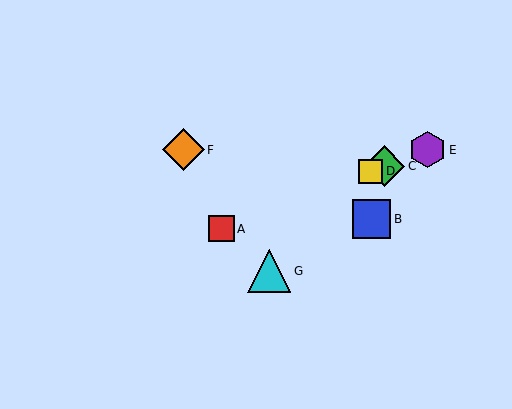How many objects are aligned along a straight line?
4 objects (A, C, D, E) are aligned along a straight line.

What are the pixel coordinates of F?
Object F is at (183, 150).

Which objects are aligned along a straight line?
Objects A, C, D, E are aligned along a straight line.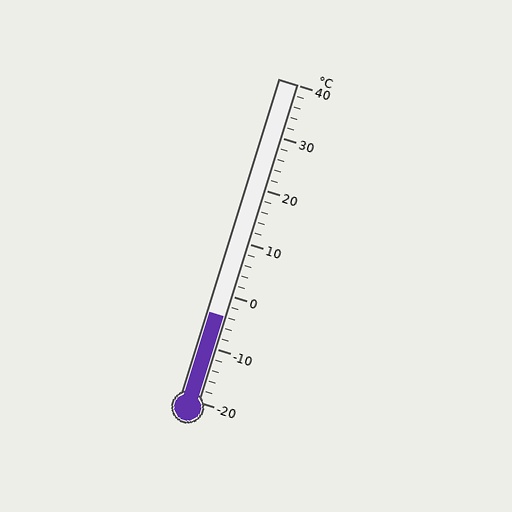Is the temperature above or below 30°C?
The temperature is below 30°C.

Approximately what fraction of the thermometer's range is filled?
The thermometer is filled to approximately 25% of its range.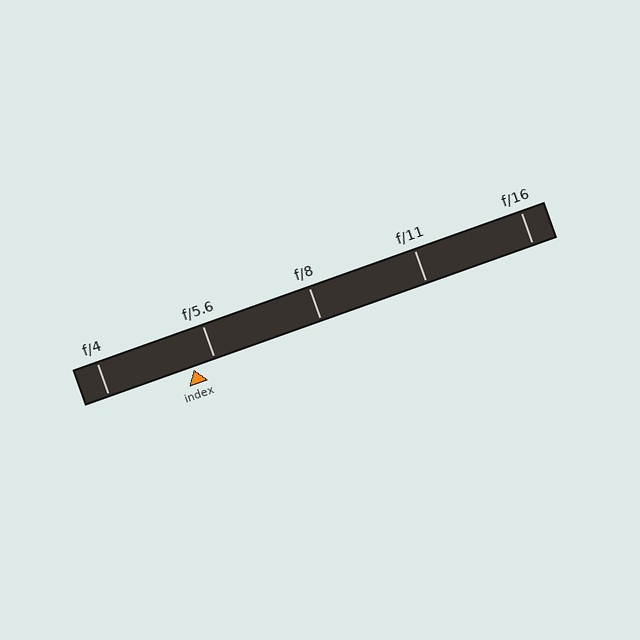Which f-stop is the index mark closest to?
The index mark is closest to f/5.6.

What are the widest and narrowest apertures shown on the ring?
The widest aperture shown is f/4 and the narrowest is f/16.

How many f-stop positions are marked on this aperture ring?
There are 5 f-stop positions marked.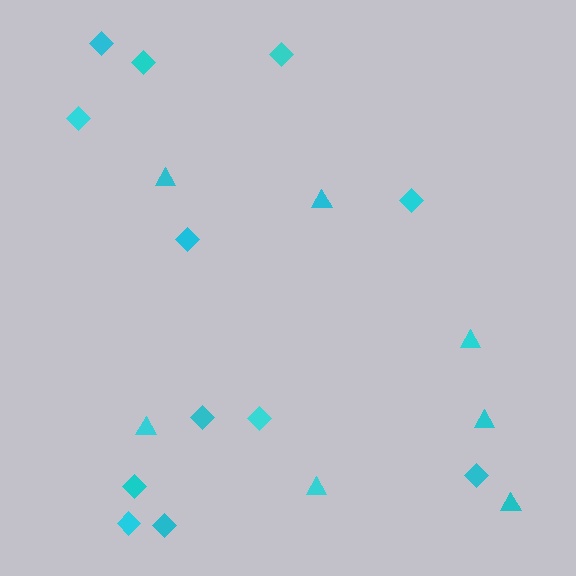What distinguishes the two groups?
There are 2 groups: one group of diamonds (12) and one group of triangles (7).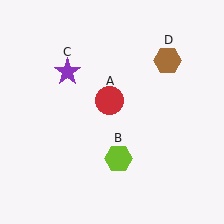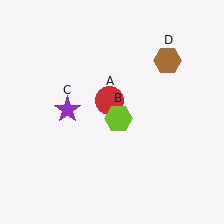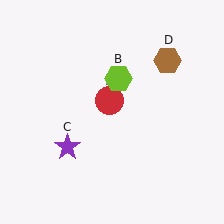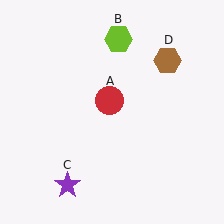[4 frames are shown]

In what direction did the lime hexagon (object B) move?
The lime hexagon (object B) moved up.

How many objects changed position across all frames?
2 objects changed position: lime hexagon (object B), purple star (object C).